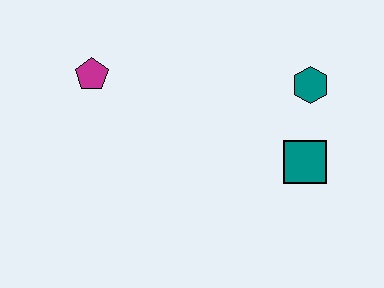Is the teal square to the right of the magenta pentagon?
Yes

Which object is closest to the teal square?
The teal hexagon is closest to the teal square.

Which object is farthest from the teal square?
The magenta pentagon is farthest from the teal square.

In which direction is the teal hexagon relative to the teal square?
The teal hexagon is above the teal square.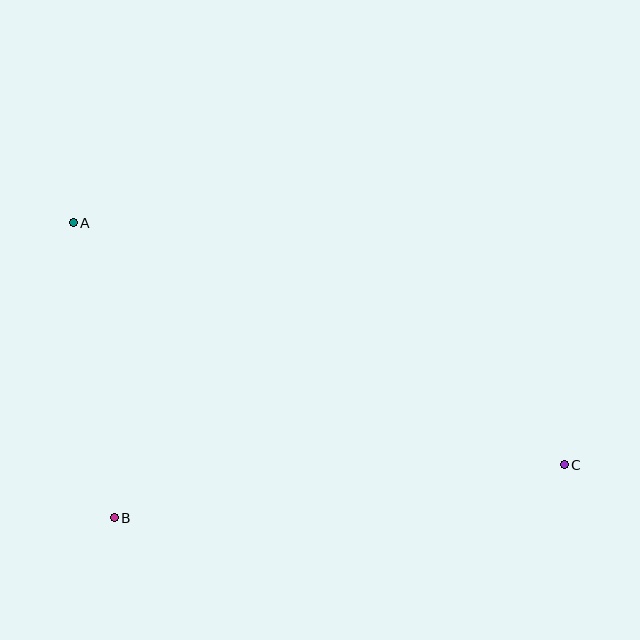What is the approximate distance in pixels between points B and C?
The distance between B and C is approximately 453 pixels.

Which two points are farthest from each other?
Points A and C are farthest from each other.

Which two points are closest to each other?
Points A and B are closest to each other.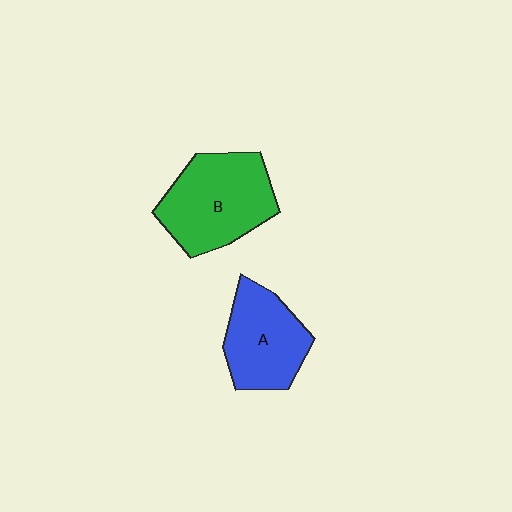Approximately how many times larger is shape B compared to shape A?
Approximately 1.3 times.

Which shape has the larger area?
Shape B (green).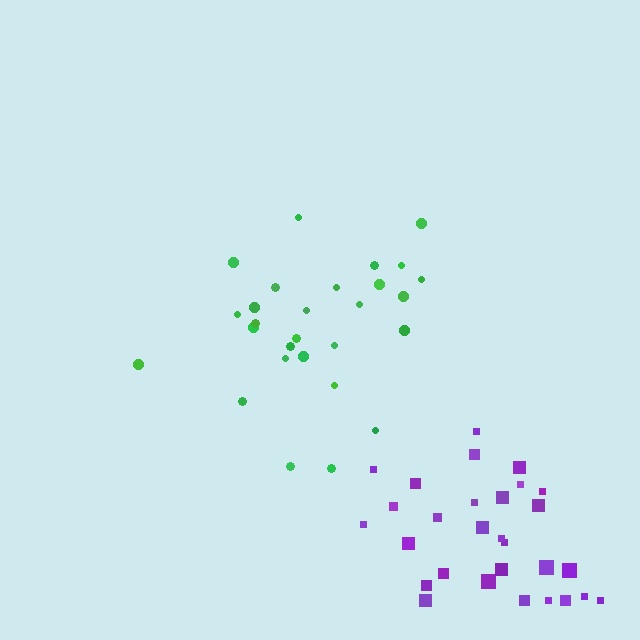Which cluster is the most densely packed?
Purple.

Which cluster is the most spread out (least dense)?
Green.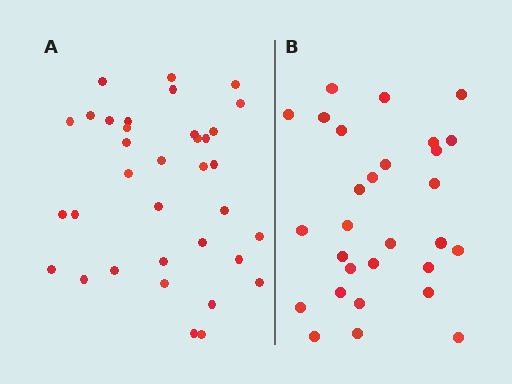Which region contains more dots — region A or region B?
Region A (the left region) has more dots.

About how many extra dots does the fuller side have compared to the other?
Region A has about 6 more dots than region B.